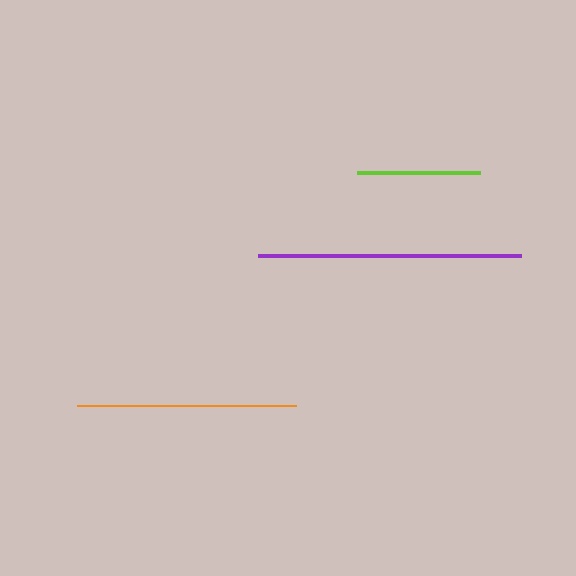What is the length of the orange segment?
The orange segment is approximately 220 pixels long.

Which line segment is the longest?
The purple line is the longest at approximately 263 pixels.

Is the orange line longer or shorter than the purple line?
The purple line is longer than the orange line.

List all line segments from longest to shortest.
From longest to shortest: purple, orange, lime.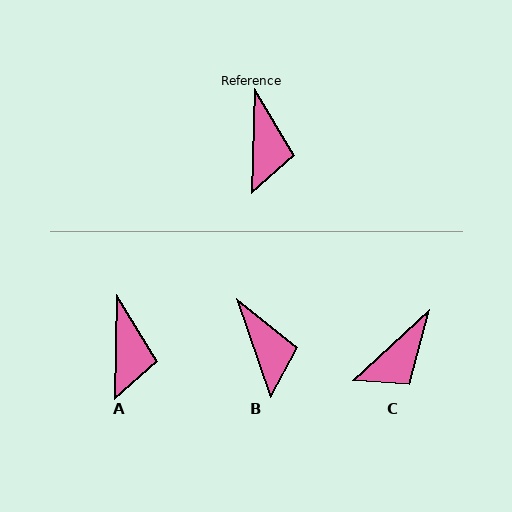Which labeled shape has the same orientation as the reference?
A.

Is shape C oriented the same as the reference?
No, it is off by about 46 degrees.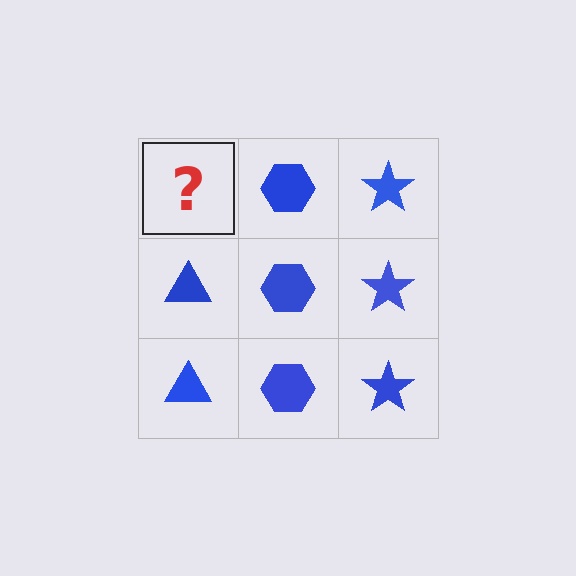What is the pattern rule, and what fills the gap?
The rule is that each column has a consistent shape. The gap should be filled with a blue triangle.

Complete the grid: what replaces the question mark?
The question mark should be replaced with a blue triangle.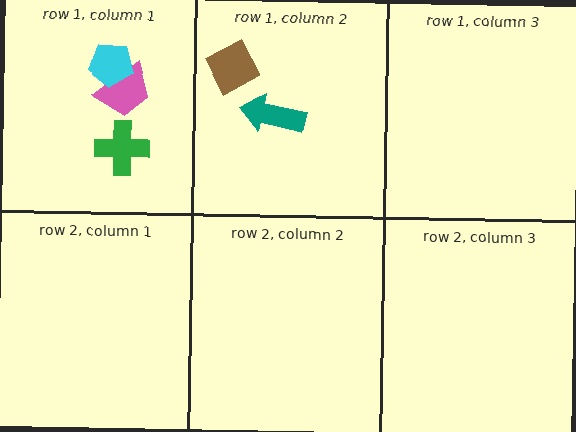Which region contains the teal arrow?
The row 1, column 2 region.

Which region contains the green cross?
The row 1, column 1 region.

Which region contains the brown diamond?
The row 1, column 2 region.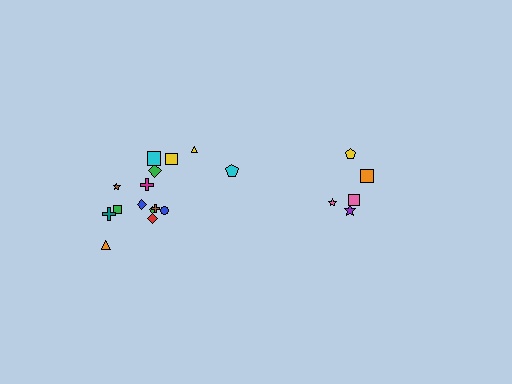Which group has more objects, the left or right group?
The left group.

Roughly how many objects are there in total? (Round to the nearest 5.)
Roughly 20 objects in total.